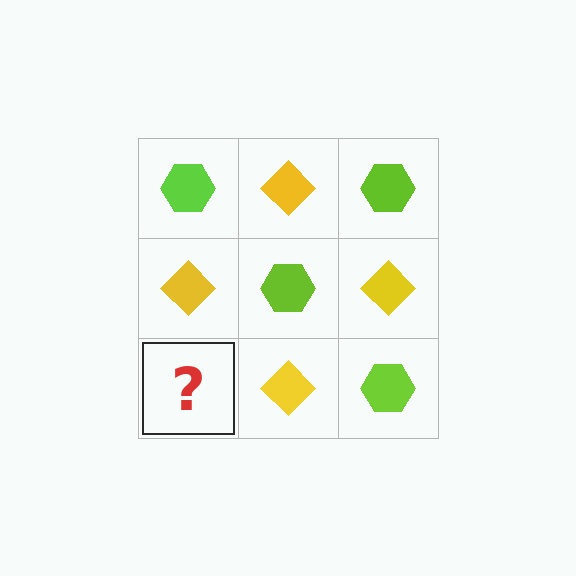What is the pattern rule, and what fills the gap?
The rule is that it alternates lime hexagon and yellow diamond in a checkerboard pattern. The gap should be filled with a lime hexagon.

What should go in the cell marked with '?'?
The missing cell should contain a lime hexagon.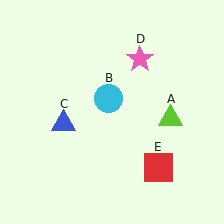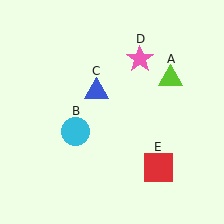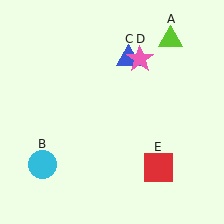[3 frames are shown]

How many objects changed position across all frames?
3 objects changed position: lime triangle (object A), cyan circle (object B), blue triangle (object C).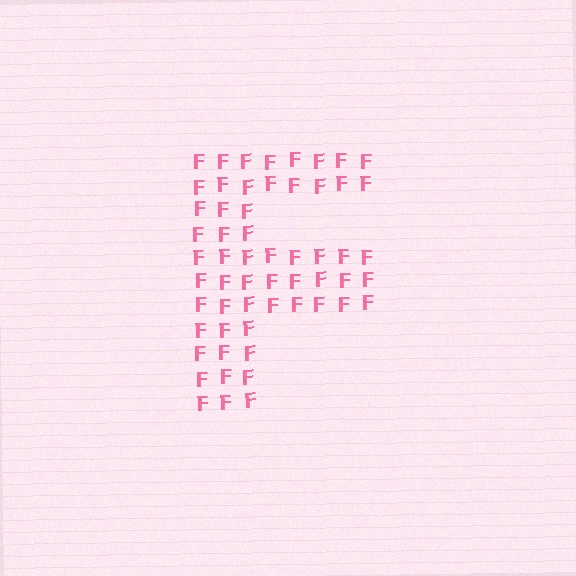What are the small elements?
The small elements are letter F's.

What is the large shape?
The large shape is the letter F.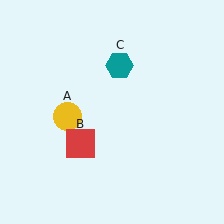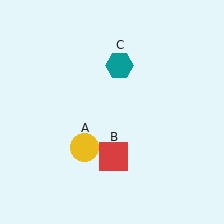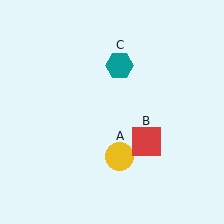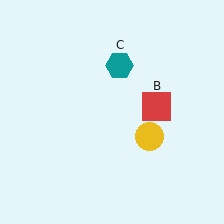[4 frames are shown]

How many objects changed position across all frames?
2 objects changed position: yellow circle (object A), red square (object B).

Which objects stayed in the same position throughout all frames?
Teal hexagon (object C) remained stationary.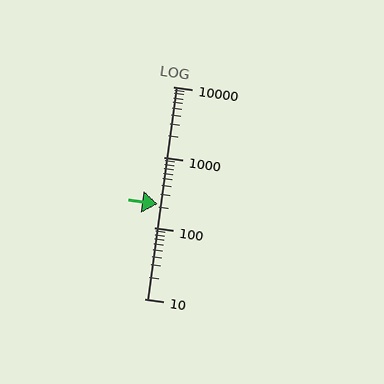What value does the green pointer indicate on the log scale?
The pointer indicates approximately 220.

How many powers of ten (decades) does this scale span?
The scale spans 3 decades, from 10 to 10000.